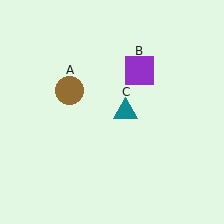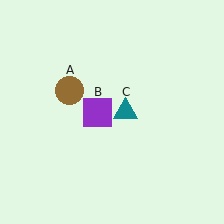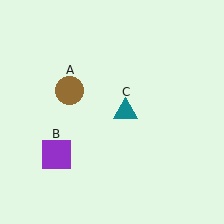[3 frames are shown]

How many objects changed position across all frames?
1 object changed position: purple square (object B).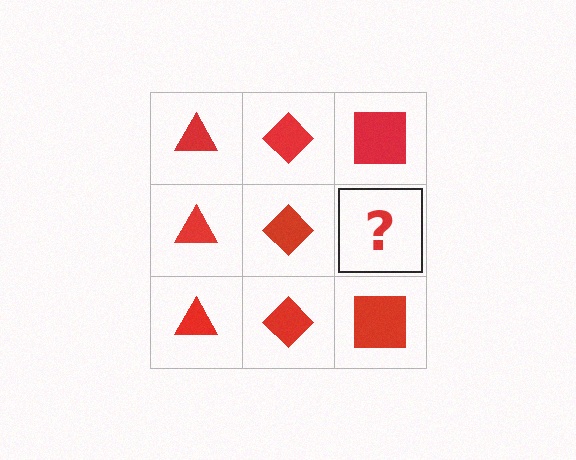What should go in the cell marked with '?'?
The missing cell should contain a red square.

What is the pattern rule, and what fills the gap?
The rule is that each column has a consistent shape. The gap should be filled with a red square.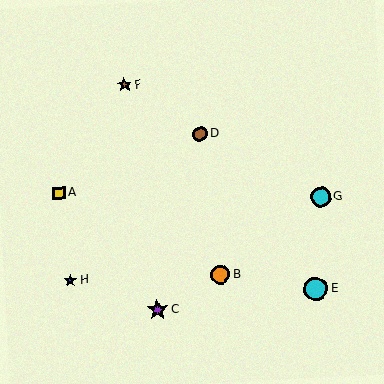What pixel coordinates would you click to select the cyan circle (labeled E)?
Click at (316, 289) to select the cyan circle E.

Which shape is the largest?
The cyan circle (labeled E) is the largest.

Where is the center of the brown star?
The center of the brown star is at (125, 85).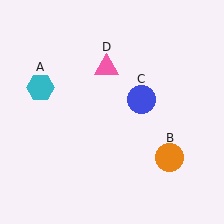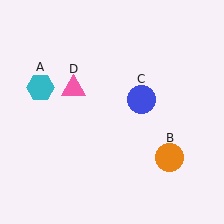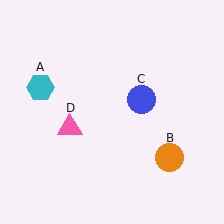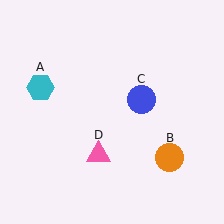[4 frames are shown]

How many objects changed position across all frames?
1 object changed position: pink triangle (object D).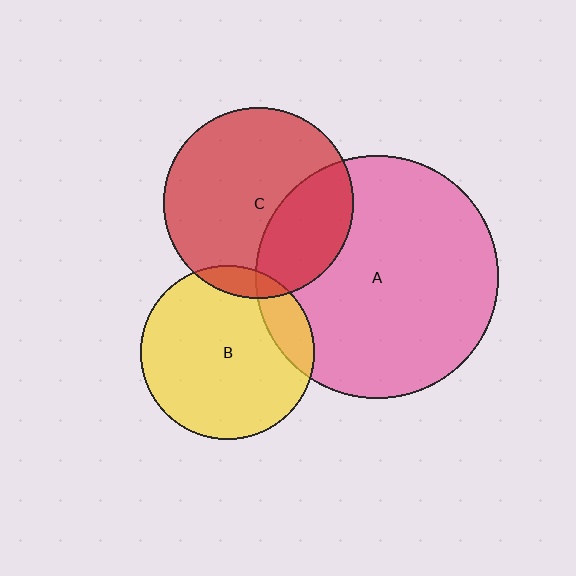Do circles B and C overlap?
Yes.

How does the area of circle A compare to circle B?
Approximately 1.9 times.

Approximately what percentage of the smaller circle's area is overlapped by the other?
Approximately 10%.